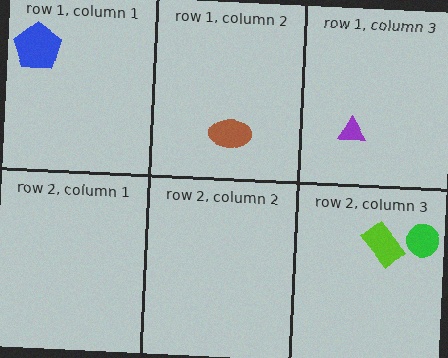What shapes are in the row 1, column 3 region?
The purple triangle.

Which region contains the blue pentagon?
The row 1, column 1 region.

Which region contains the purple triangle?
The row 1, column 3 region.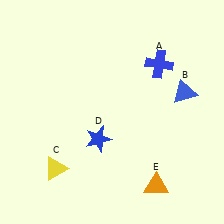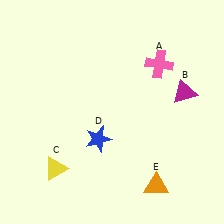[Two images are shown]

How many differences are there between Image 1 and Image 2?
There are 2 differences between the two images.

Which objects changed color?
A changed from blue to pink. B changed from blue to magenta.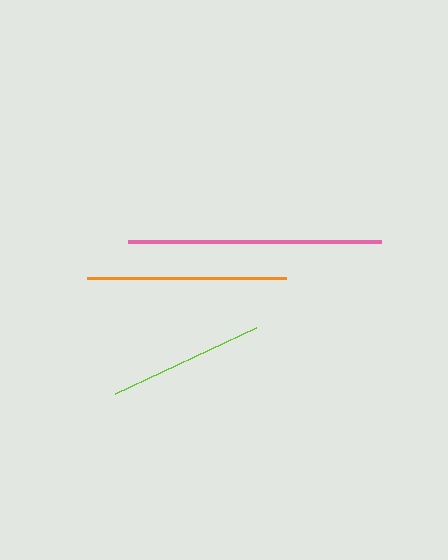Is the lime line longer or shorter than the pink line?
The pink line is longer than the lime line.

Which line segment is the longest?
The pink line is the longest at approximately 253 pixels.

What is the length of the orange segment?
The orange segment is approximately 199 pixels long.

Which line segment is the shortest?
The lime line is the shortest at approximately 155 pixels.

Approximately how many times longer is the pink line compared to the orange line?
The pink line is approximately 1.3 times the length of the orange line.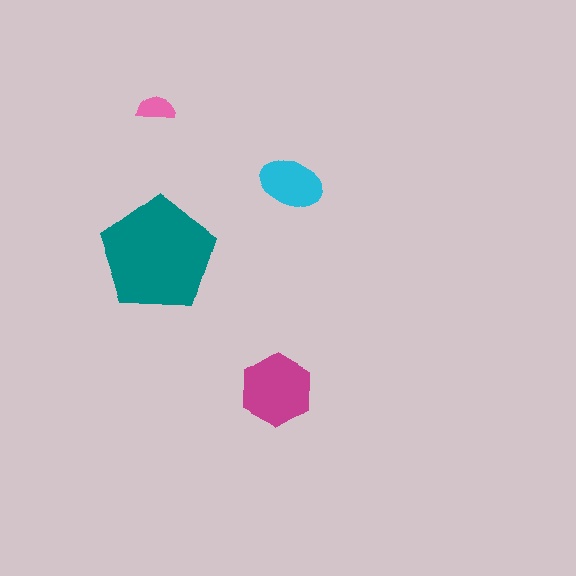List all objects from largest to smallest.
The teal pentagon, the magenta hexagon, the cyan ellipse, the pink semicircle.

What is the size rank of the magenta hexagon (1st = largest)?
2nd.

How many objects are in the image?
There are 4 objects in the image.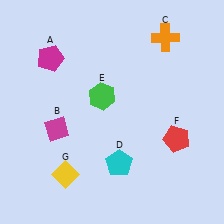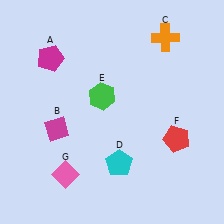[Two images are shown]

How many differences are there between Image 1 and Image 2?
There is 1 difference between the two images.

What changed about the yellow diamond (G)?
In Image 1, G is yellow. In Image 2, it changed to pink.